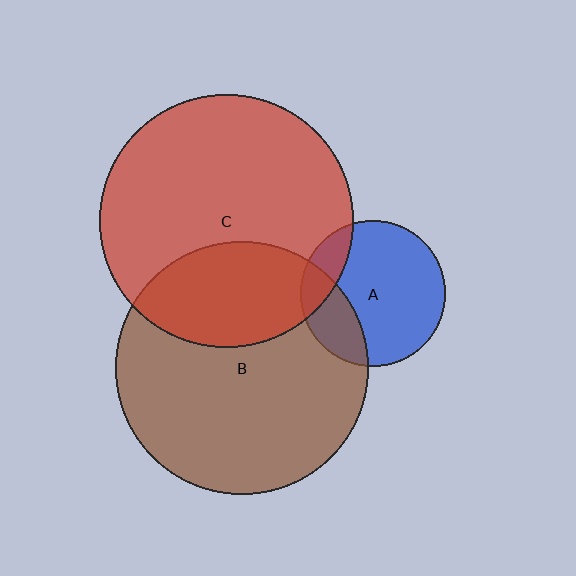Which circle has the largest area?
Circle C (red).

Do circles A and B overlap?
Yes.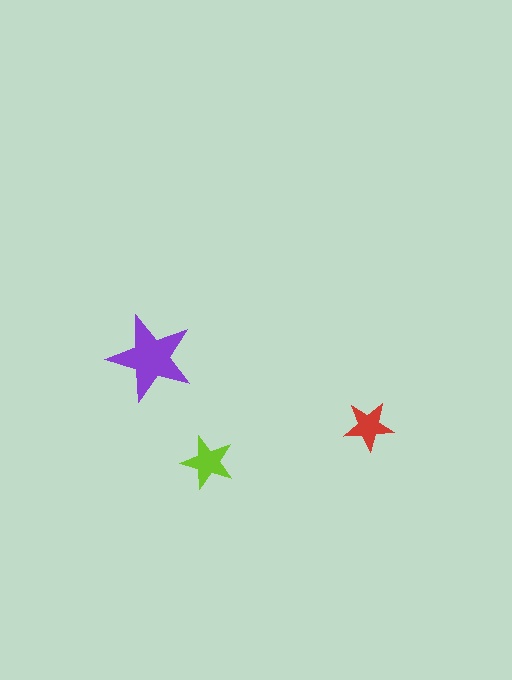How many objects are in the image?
There are 3 objects in the image.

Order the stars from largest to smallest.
the purple one, the lime one, the red one.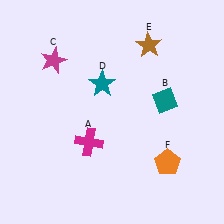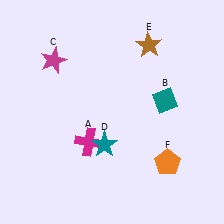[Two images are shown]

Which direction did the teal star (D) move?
The teal star (D) moved down.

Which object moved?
The teal star (D) moved down.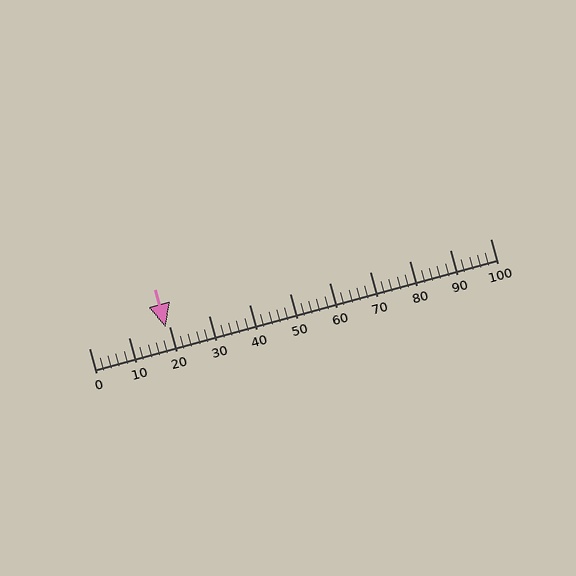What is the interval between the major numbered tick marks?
The major tick marks are spaced 10 units apart.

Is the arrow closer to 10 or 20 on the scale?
The arrow is closer to 20.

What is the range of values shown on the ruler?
The ruler shows values from 0 to 100.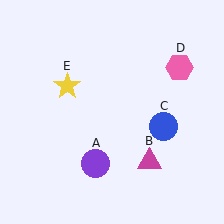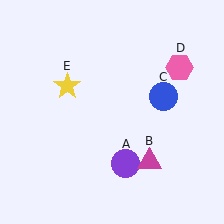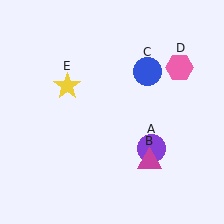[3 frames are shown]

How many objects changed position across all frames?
2 objects changed position: purple circle (object A), blue circle (object C).